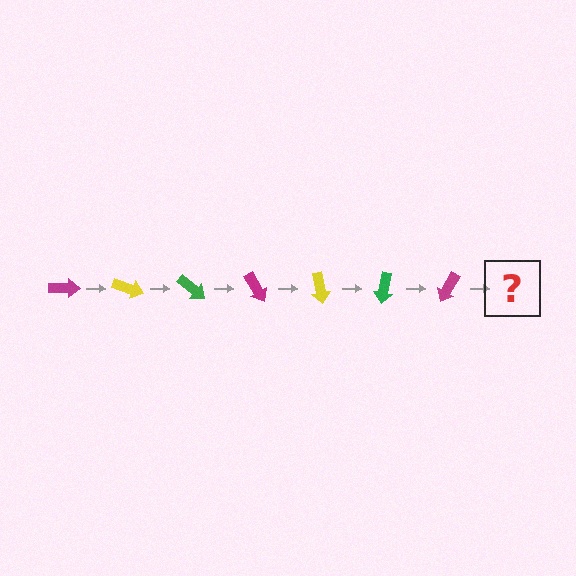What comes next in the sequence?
The next element should be a yellow arrow, rotated 140 degrees from the start.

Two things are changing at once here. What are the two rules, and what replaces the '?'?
The two rules are that it rotates 20 degrees each step and the color cycles through magenta, yellow, and green. The '?' should be a yellow arrow, rotated 140 degrees from the start.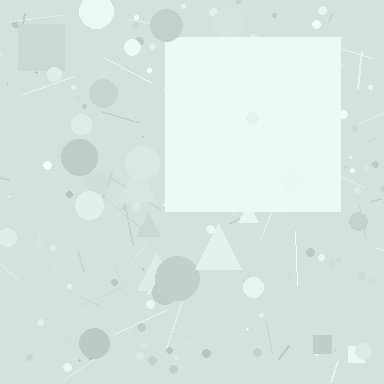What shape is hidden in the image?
A square is hidden in the image.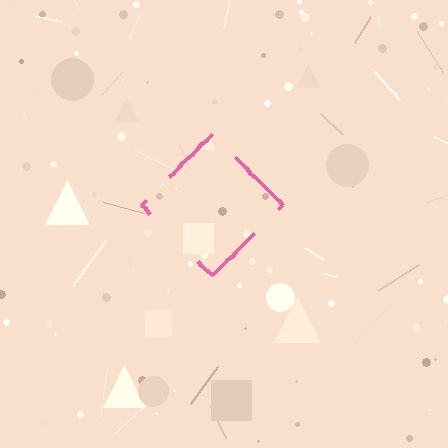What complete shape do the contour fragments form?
The contour fragments form a diamond.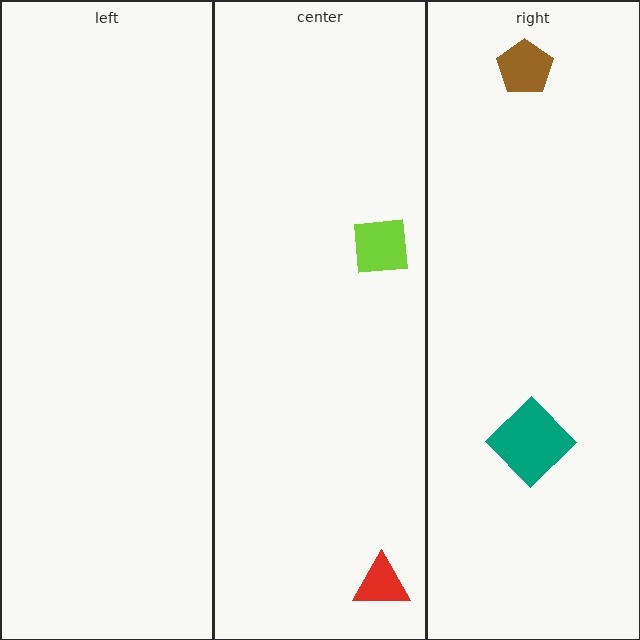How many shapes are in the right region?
2.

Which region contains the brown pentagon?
The right region.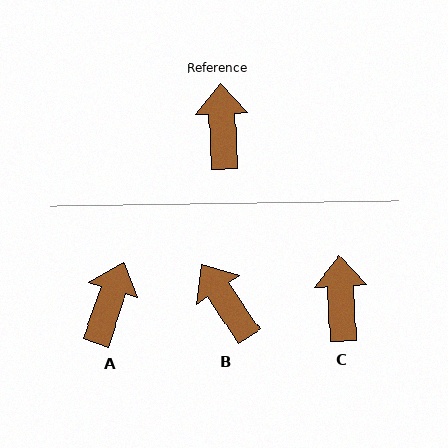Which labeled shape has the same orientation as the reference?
C.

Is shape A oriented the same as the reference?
No, it is off by about 21 degrees.